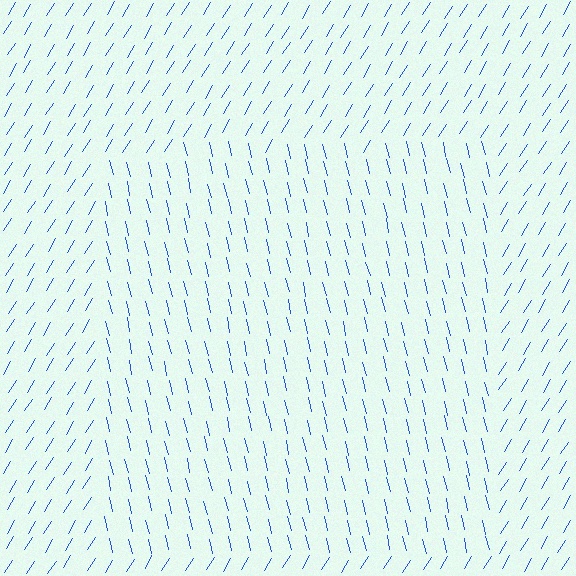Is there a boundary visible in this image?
Yes, there is a texture boundary formed by a change in line orientation.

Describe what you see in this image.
The image is filled with small blue line segments. A rectangle region in the image has lines oriented differently from the surrounding lines, creating a visible texture boundary.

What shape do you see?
I see a rectangle.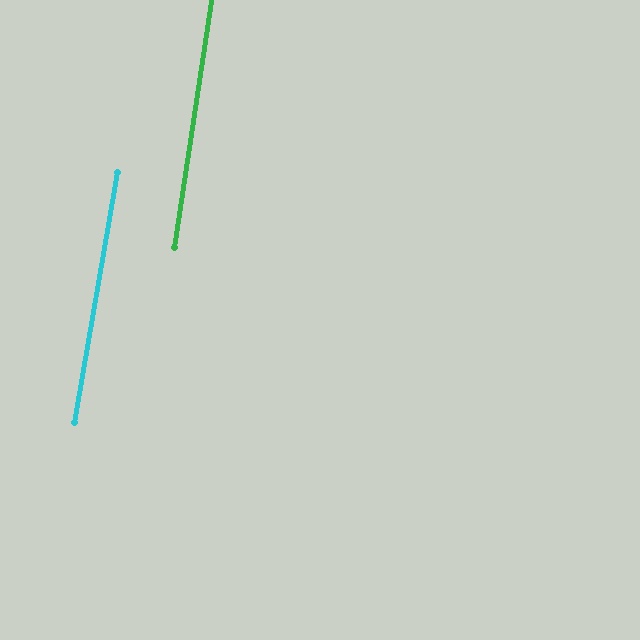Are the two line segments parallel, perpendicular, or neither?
Parallel — their directions differ by only 1.1°.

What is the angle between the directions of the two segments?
Approximately 1 degree.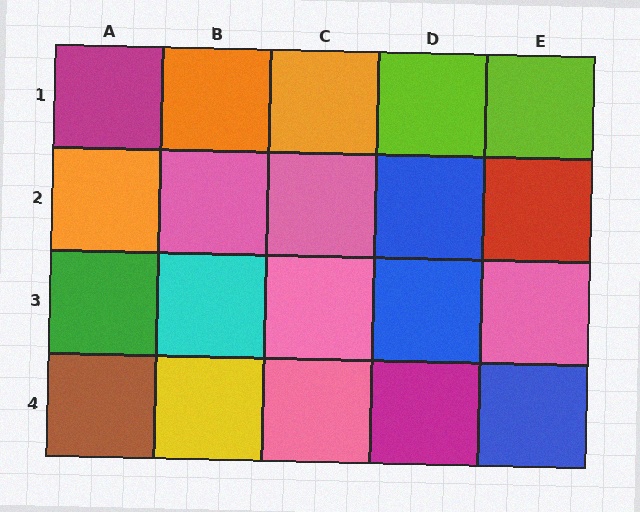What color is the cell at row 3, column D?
Blue.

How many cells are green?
1 cell is green.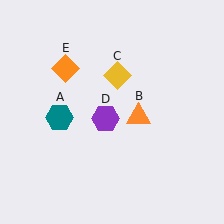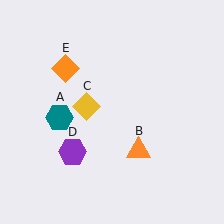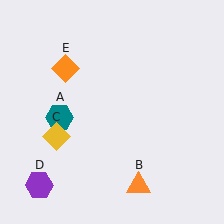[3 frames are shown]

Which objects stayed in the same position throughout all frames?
Teal hexagon (object A) and orange diamond (object E) remained stationary.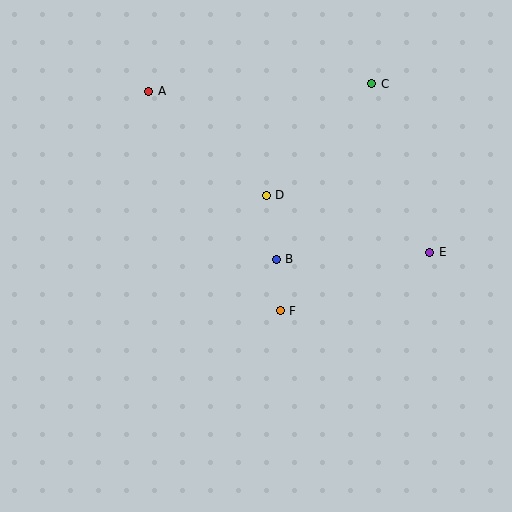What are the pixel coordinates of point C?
Point C is at (372, 84).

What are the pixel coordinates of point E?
Point E is at (430, 252).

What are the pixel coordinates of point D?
Point D is at (266, 195).